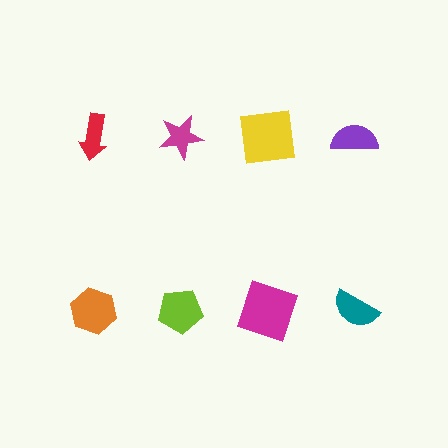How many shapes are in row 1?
4 shapes.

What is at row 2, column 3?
A magenta square.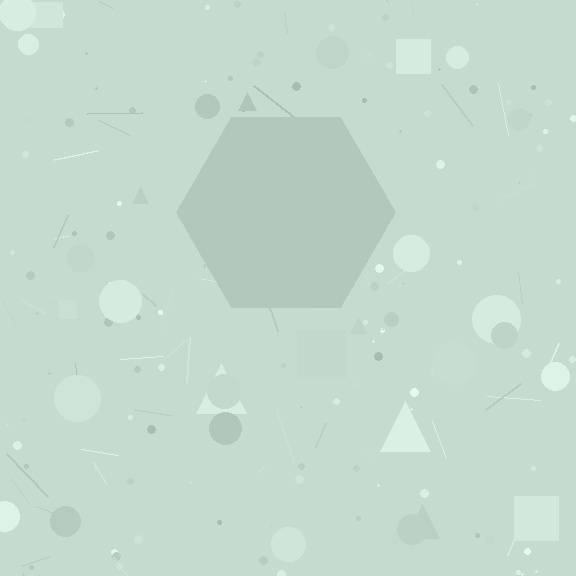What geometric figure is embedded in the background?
A hexagon is embedded in the background.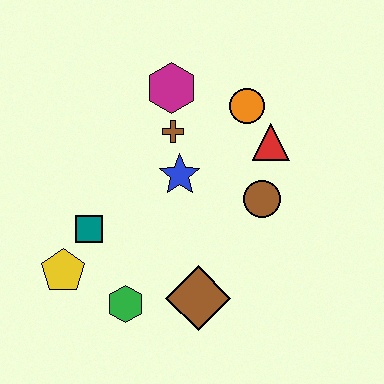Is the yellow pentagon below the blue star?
Yes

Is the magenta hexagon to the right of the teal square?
Yes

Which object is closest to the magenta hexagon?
The brown cross is closest to the magenta hexagon.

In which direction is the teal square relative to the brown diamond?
The teal square is to the left of the brown diamond.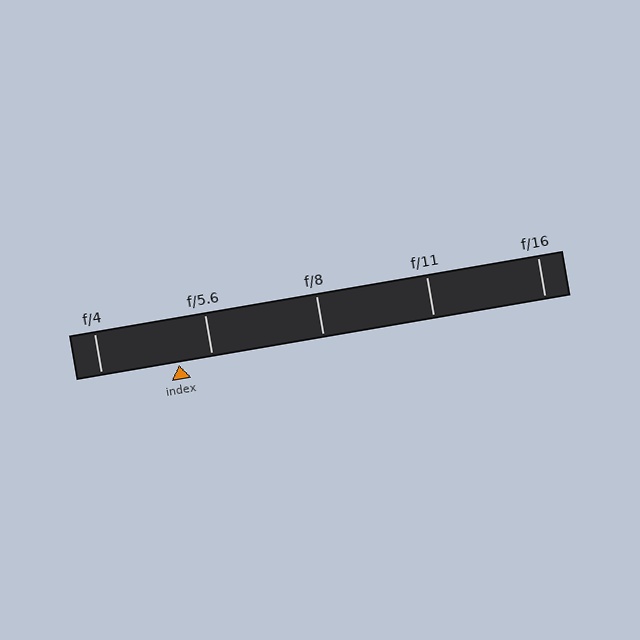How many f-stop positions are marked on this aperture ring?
There are 5 f-stop positions marked.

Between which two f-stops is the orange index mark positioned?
The index mark is between f/4 and f/5.6.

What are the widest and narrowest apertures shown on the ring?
The widest aperture shown is f/4 and the narrowest is f/16.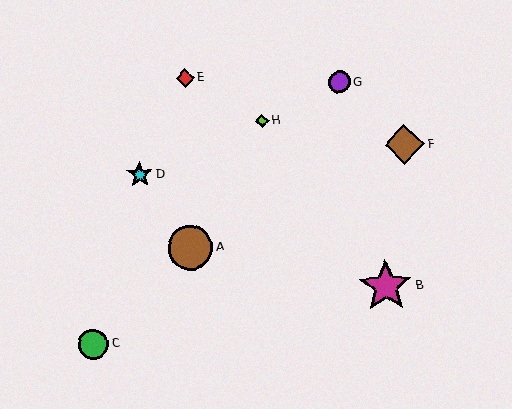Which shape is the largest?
The magenta star (labeled B) is the largest.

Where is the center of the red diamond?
The center of the red diamond is at (185, 78).